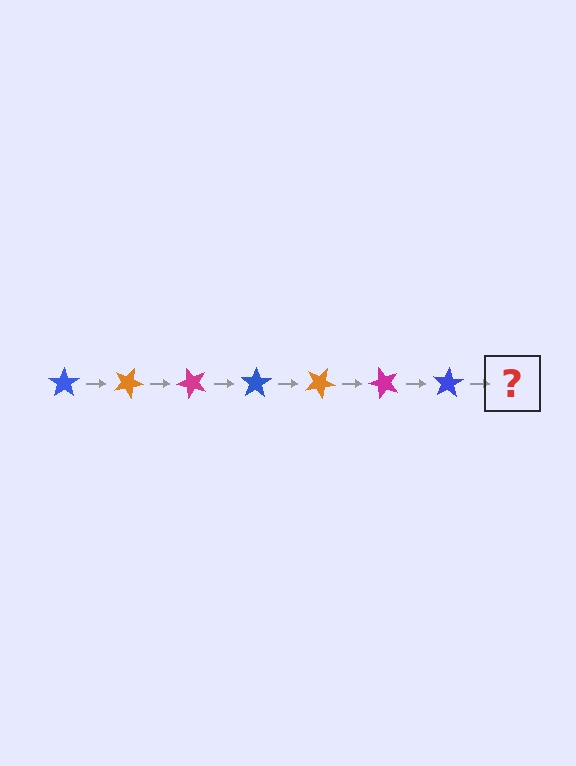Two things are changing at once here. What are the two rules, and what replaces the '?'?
The two rules are that it rotates 25 degrees each step and the color cycles through blue, orange, and magenta. The '?' should be an orange star, rotated 175 degrees from the start.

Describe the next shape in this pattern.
It should be an orange star, rotated 175 degrees from the start.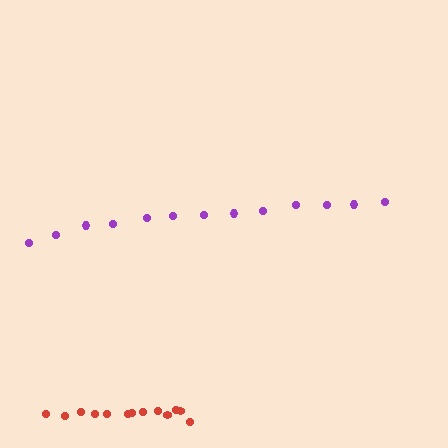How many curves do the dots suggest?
There are 2 distinct paths.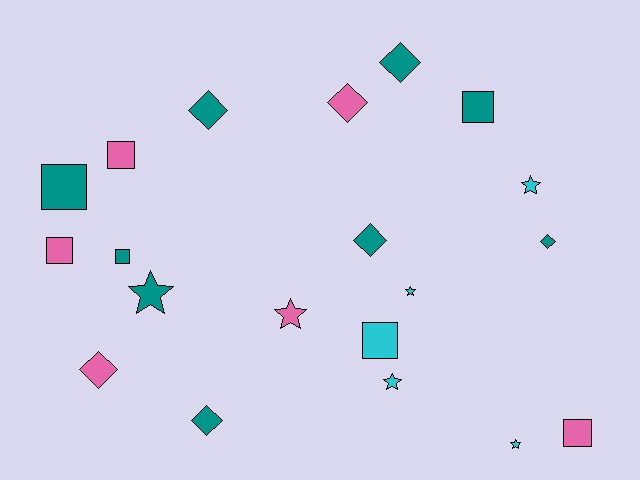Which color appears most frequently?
Teal, with 9 objects.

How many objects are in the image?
There are 20 objects.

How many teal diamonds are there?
There are 5 teal diamonds.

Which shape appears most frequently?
Diamond, with 7 objects.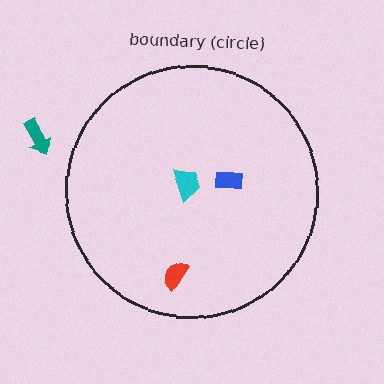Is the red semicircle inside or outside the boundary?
Inside.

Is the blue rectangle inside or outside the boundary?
Inside.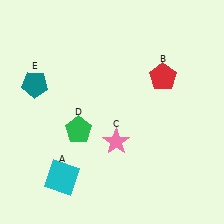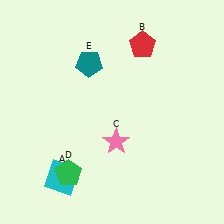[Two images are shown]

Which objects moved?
The objects that moved are: the red pentagon (B), the green pentagon (D), the teal pentagon (E).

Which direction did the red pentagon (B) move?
The red pentagon (B) moved up.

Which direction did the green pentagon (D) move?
The green pentagon (D) moved down.